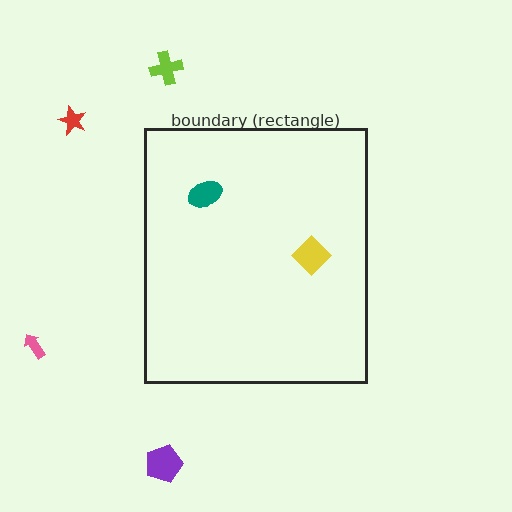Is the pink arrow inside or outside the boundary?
Outside.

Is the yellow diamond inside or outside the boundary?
Inside.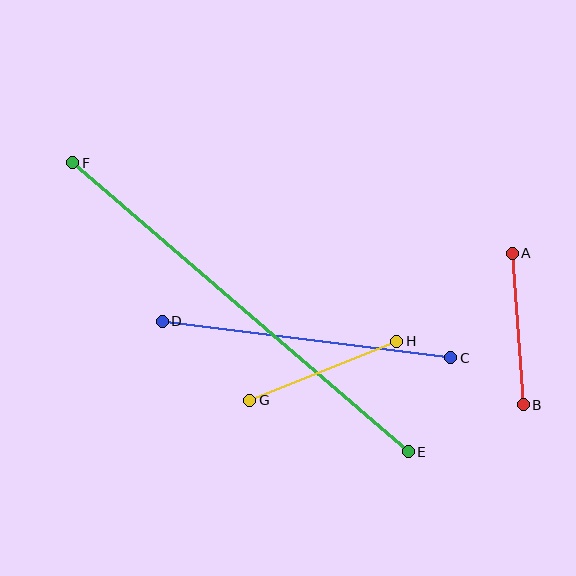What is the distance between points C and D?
The distance is approximately 291 pixels.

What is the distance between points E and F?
The distance is approximately 443 pixels.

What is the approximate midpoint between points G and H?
The midpoint is at approximately (323, 371) pixels.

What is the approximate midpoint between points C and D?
The midpoint is at approximately (306, 339) pixels.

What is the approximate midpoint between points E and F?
The midpoint is at approximately (240, 307) pixels.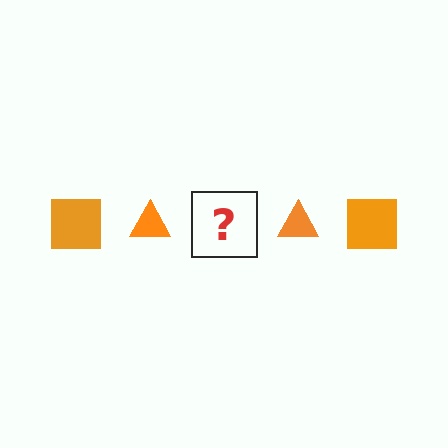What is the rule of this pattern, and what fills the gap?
The rule is that the pattern cycles through square, triangle shapes in orange. The gap should be filled with an orange square.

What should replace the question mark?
The question mark should be replaced with an orange square.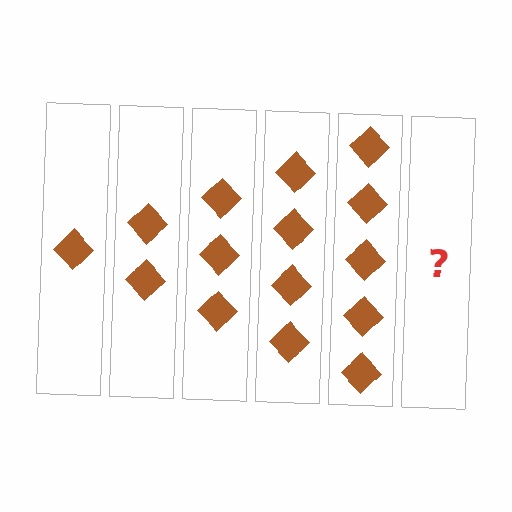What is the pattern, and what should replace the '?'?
The pattern is that each step adds one more diamond. The '?' should be 6 diamonds.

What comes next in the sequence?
The next element should be 6 diamonds.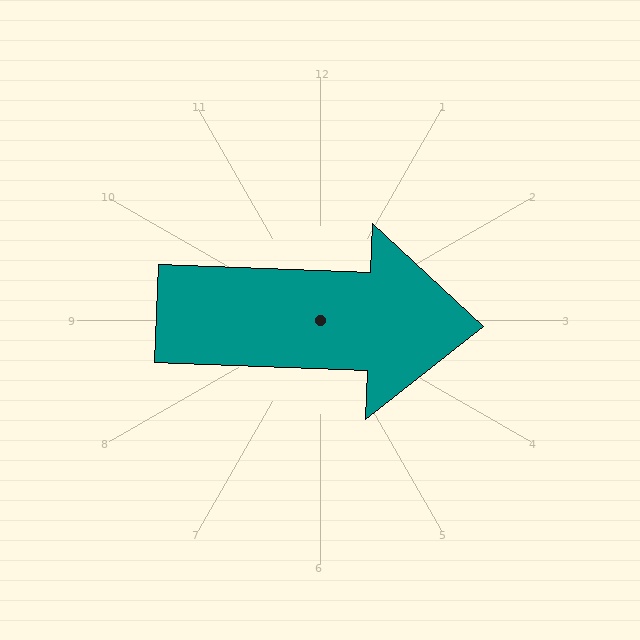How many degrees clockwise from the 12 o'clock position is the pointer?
Approximately 92 degrees.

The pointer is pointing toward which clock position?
Roughly 3 o'clock.